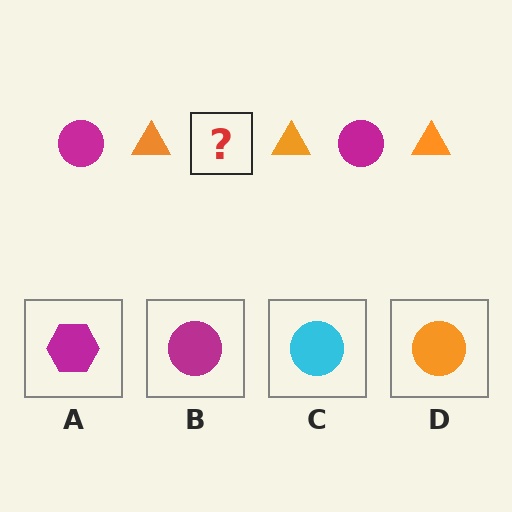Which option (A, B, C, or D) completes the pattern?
B.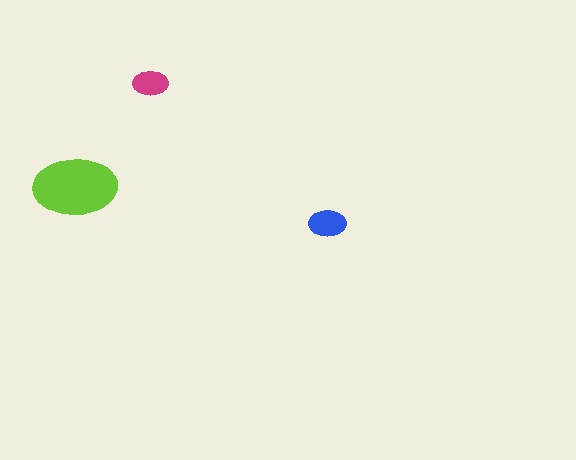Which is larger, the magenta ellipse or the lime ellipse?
The lime one.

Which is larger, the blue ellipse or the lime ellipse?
The lime one.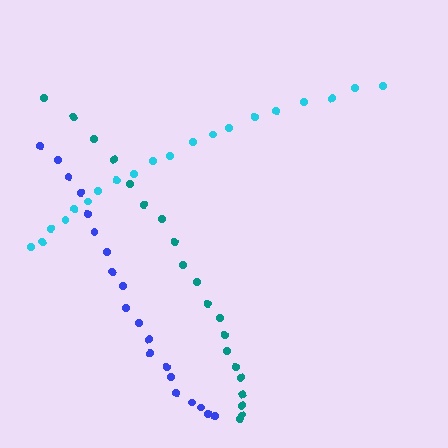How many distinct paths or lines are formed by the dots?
There are 3 distinct paths.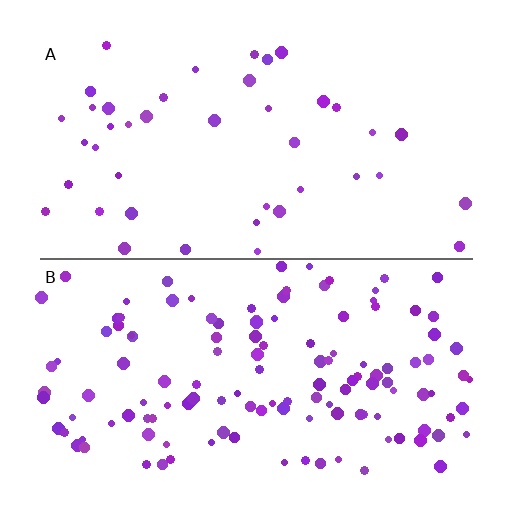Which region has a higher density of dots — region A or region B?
B (the bottom).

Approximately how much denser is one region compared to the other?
Approximately 3.1× — region B over region A.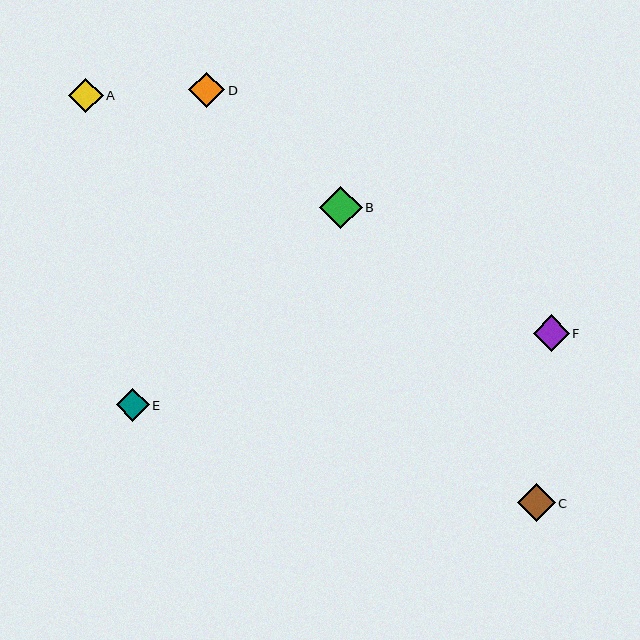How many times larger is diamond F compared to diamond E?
Diamond F is approximately 1.1 times the size of diamond E.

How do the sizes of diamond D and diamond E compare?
Diamond D and diamond E are approximately the same size.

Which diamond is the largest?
Diamond B is the largest with a size of approximately 43 pixels.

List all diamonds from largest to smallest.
From largest to smallest: B, C, F, D, A, E.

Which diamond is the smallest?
Diamond E is the smallest with a size of approximately 33 pixels.